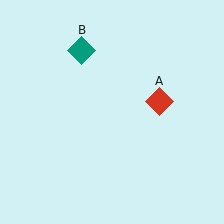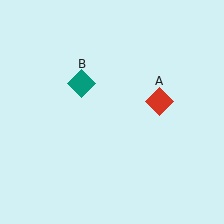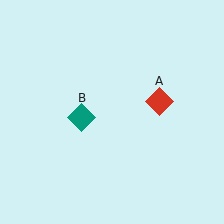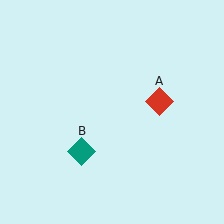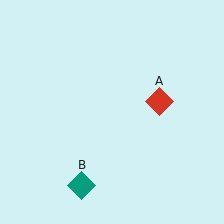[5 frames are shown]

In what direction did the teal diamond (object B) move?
The teal diamond (object B) moved down.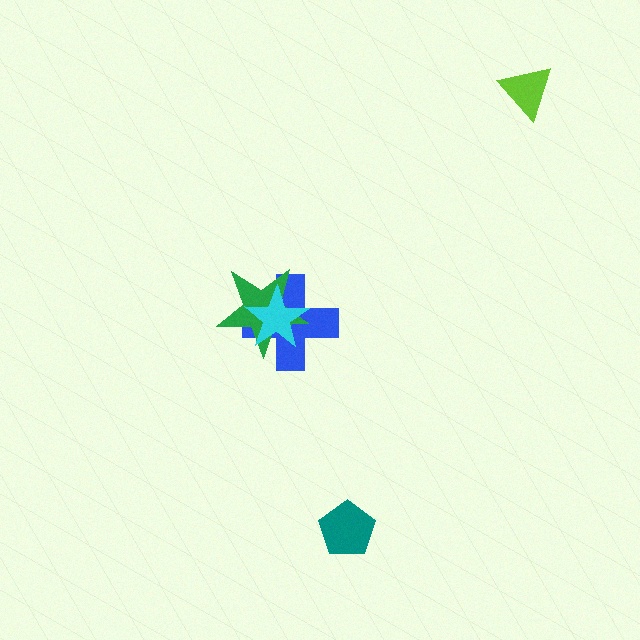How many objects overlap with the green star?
2 objects overlap with the green star.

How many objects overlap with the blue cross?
2 objects overlap with the blue cross.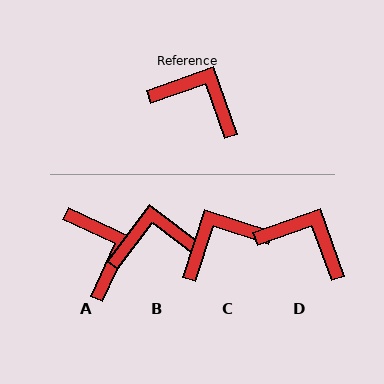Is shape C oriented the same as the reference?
No, it is off by about 53 degrees.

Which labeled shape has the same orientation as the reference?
D.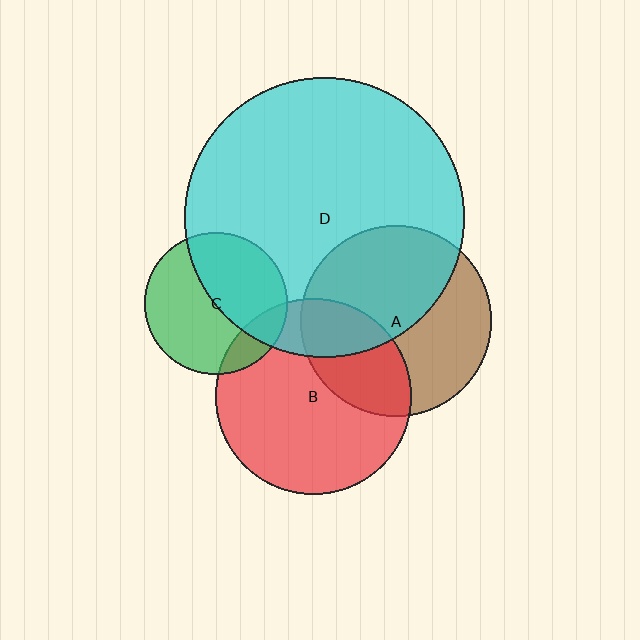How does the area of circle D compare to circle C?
Approximately 3.9 times.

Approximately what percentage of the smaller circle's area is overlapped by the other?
Approximately 15%.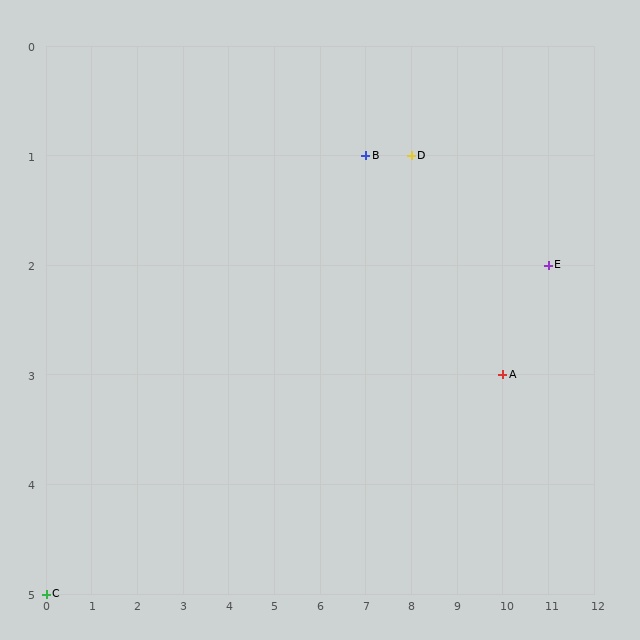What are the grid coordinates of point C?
Point C is at grid coordinates (0, 5).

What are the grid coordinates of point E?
Point E is at grid coordinates (11, 2).